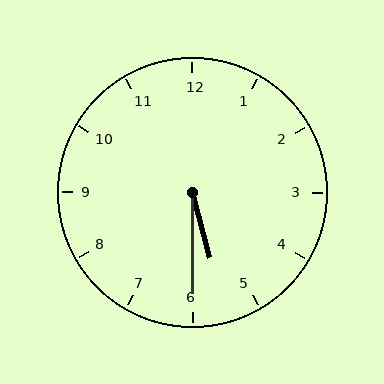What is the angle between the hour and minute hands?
Approximately 15 degrees.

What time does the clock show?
5:30.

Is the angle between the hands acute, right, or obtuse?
It is acute.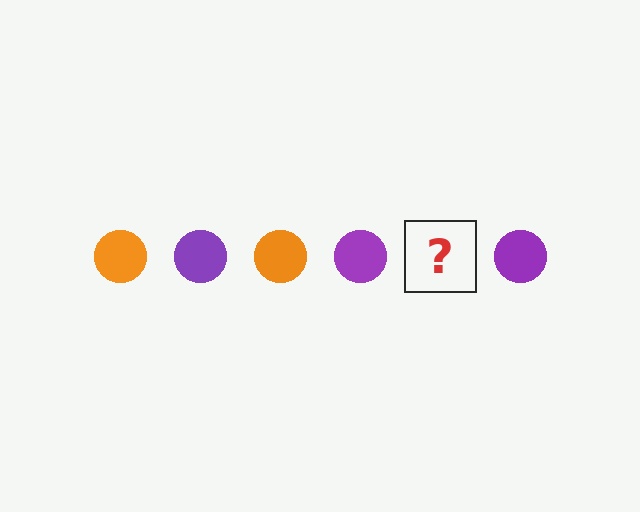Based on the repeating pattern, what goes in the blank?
The blank should be an orange circle.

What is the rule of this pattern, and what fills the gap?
The rule is that the pattern cycles through orange, purple circles. The gap should be filled with an orange circle.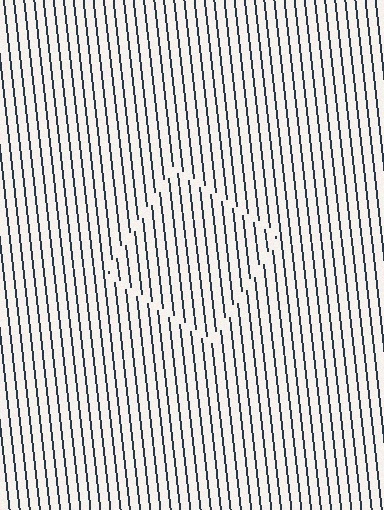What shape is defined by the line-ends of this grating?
An illusory square. The interior of the shape contains the same grating, shifted by half a period — the contour is defined by the phase discontinuity where line-ends from the inner and outer gratings abut.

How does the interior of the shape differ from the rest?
The interior of the shape contains the same grating, shifted by half a period — the contour is defined by the phase discontinuity where line-ends from the inner and outer gratings abut.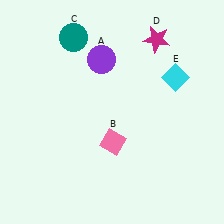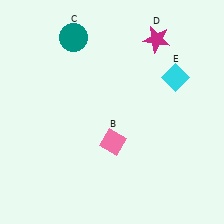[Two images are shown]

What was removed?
The purple circle (A) was removed in Image 2.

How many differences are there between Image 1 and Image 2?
There is 1 difference between the two images.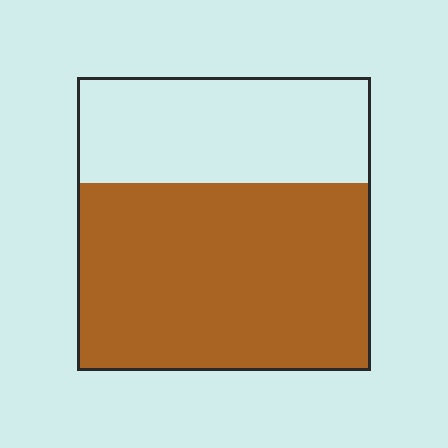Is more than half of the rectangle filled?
Yes.